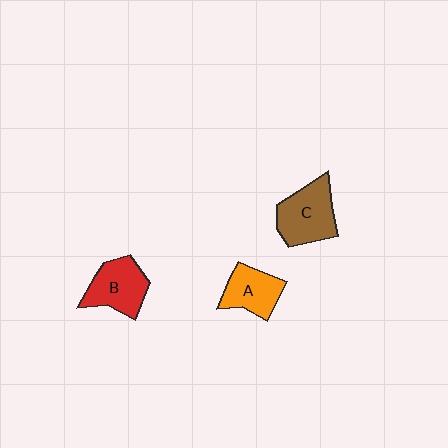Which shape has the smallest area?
Shape A (orange).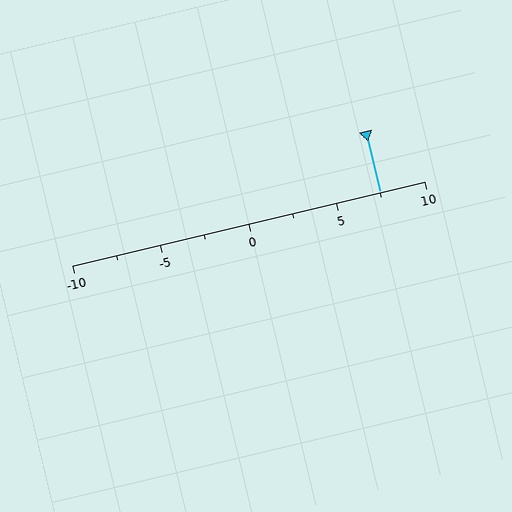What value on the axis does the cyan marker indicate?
The marker indicates approximately 7.5.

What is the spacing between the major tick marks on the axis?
The major ticks are spaced 5 apart.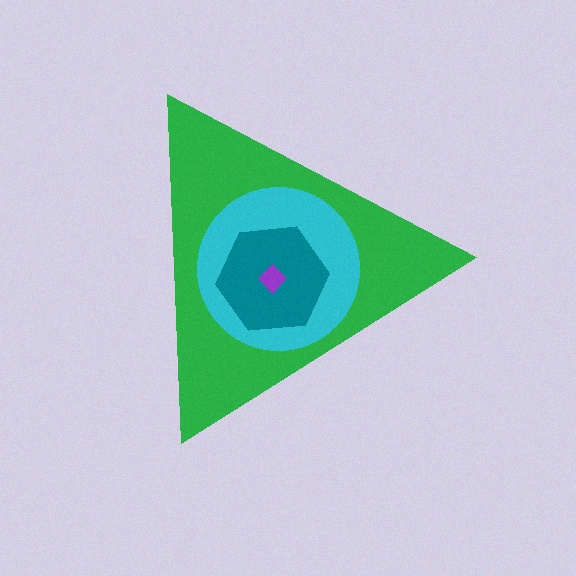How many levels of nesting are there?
4.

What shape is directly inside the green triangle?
The cyan circle.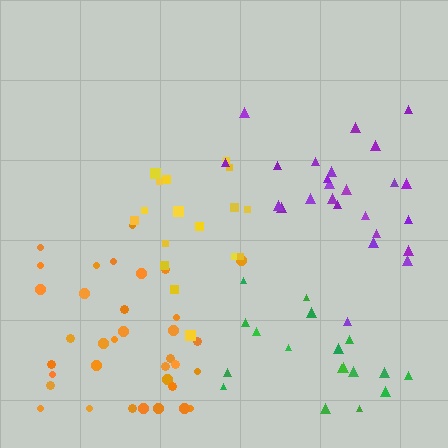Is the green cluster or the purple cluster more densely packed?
Purple.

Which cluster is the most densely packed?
Orange.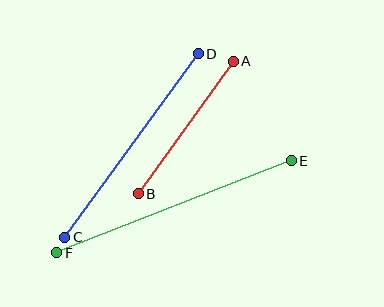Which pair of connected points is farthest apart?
Points E and F are farthest apart.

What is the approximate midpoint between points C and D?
The midpoint is at approximately (131, 145) pixels.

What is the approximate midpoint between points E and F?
The midpoint is at approximately (174, 207) pixels.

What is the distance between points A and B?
The distance is approximately 163 pixels.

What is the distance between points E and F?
The distance is approximately 252 pixels.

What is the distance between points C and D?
The distance is approximately 226 pixels.